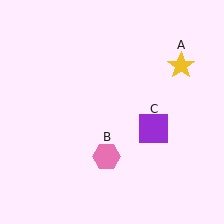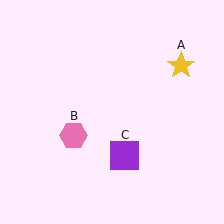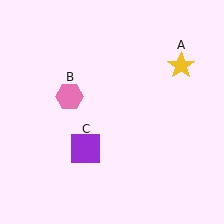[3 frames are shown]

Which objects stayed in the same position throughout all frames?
Yellow star (object A) remained stationary.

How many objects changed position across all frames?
2 objects changed position: pink hexagon (object B), purple square (object C).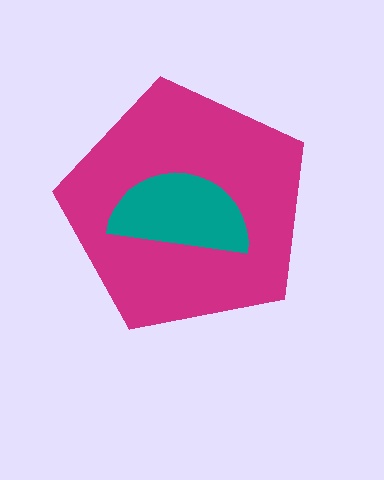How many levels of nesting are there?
2.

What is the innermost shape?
The teal semicircle.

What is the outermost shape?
The magenta pentagon.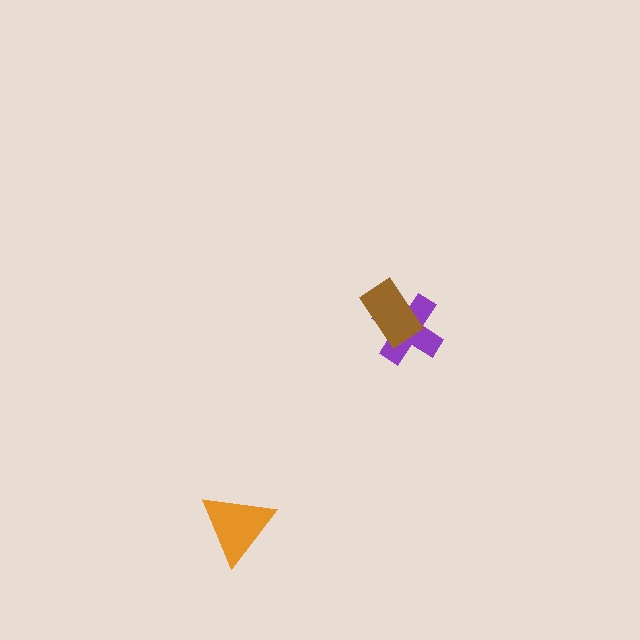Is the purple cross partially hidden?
Yes, it is partially covered by another shape.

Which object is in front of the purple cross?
The brown rectangle is in front of the purple cross.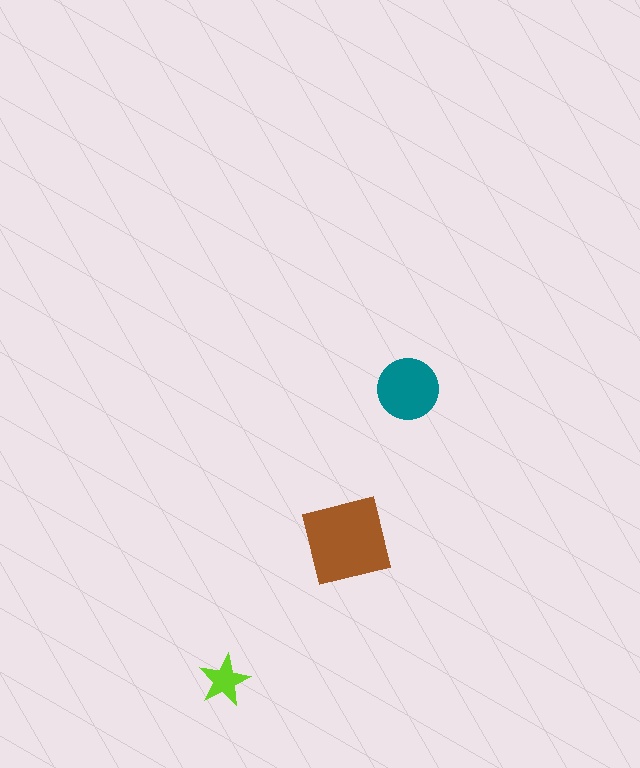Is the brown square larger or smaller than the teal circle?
Larger.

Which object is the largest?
The brown square.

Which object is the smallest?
The lime star.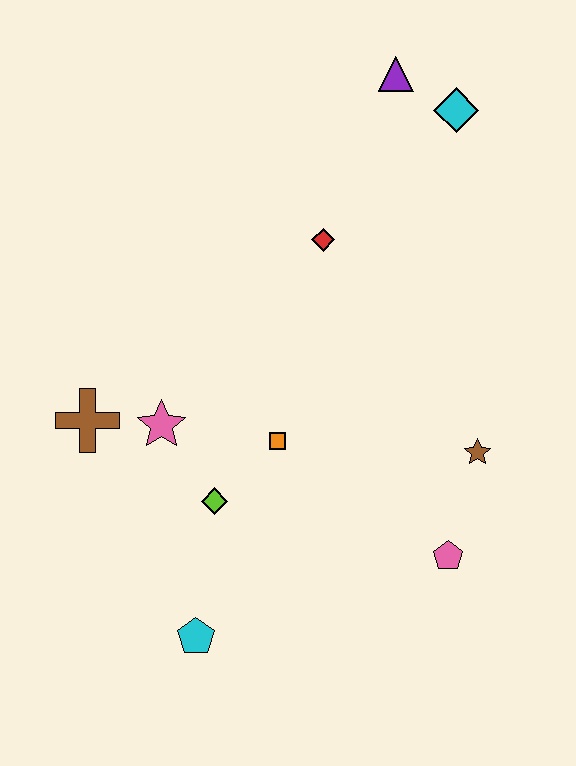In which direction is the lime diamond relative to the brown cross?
The lime diamond is to the right of the brown cross.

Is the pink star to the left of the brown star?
Yes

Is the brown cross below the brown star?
No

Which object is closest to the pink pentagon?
The brown star is closest to the pink pentagon.